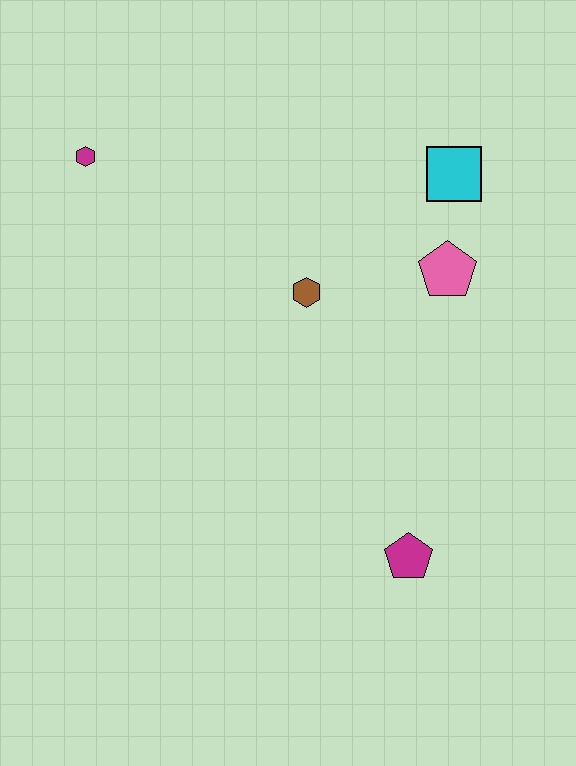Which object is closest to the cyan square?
The pink pentagon is closest to the cyan square.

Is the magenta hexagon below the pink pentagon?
No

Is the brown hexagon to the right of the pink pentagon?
No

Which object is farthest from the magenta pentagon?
The magenta hexagon is farthest from the magenta pentagon.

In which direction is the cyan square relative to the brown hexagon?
The cyan square is to the right of the brown hexagon.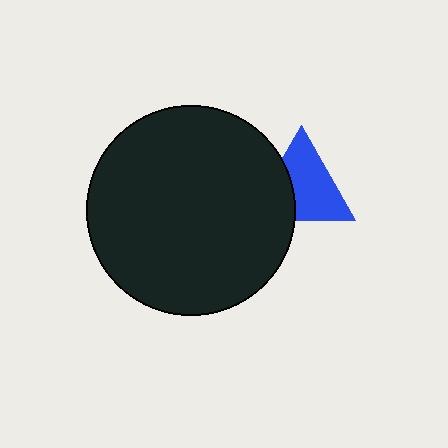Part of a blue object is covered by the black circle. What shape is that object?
It is a triangle.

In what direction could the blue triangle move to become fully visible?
The blue triangle could move right. That would shift it out from behind the black circle entirely.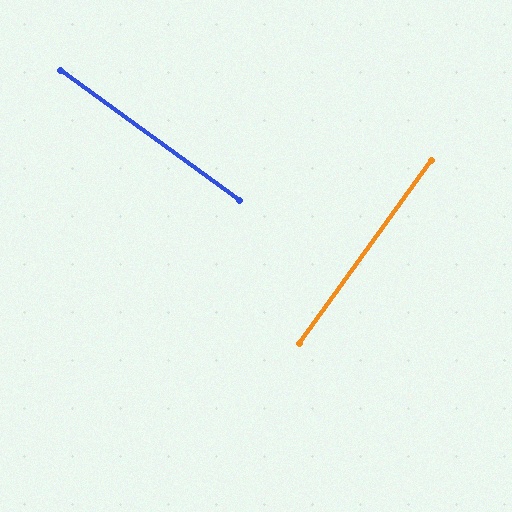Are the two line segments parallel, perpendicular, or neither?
Perpendicular — they meet at approximately 90°.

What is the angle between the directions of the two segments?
Approximately 90 degrees.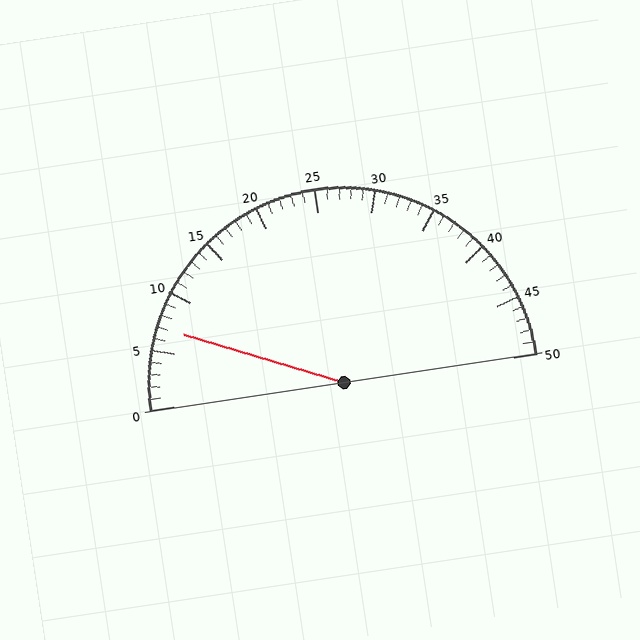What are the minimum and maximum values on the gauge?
The gauge ranges from 0 to 50.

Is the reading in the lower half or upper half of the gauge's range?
The reading is in the lower half of the range (0 to 50).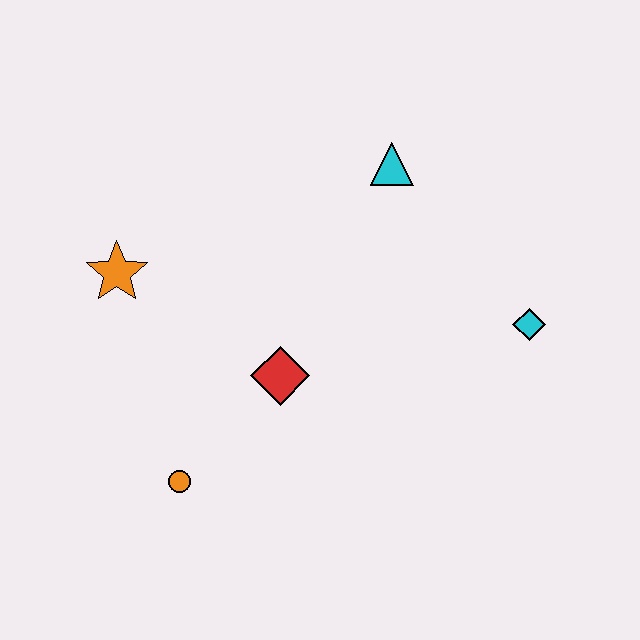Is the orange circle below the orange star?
Yes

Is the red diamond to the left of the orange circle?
No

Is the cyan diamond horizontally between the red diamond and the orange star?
No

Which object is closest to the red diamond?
The orange circle is closest to the red diamond.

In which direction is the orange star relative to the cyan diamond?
The orange star is to the left of the cyan diamond.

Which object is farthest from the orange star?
The cyan diamond is farthest from the orange star.